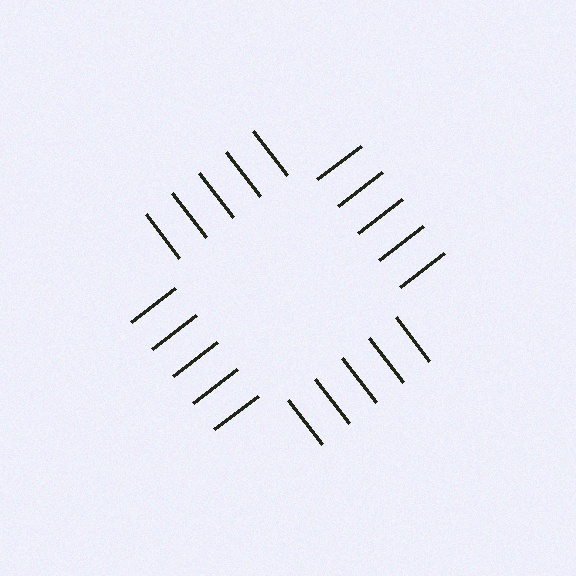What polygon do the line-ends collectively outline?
An illusory square — the line segments terminate on its edges but no continuous stroke is drawn.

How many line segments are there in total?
20 — 5 along each of the 4 edges.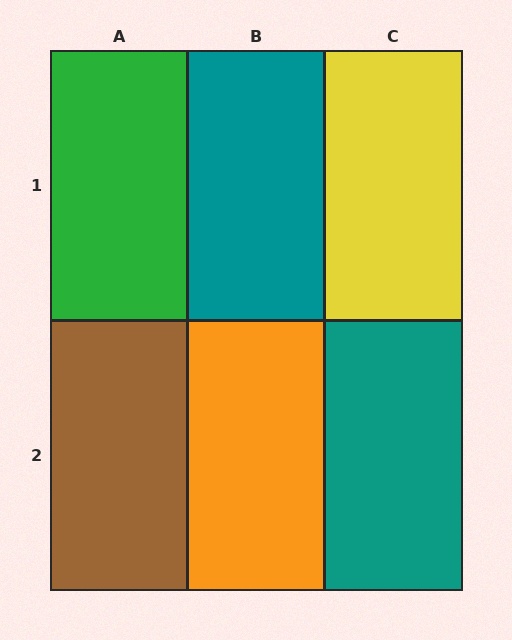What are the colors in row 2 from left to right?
Brown, orange, teal.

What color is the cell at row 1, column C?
Yellow.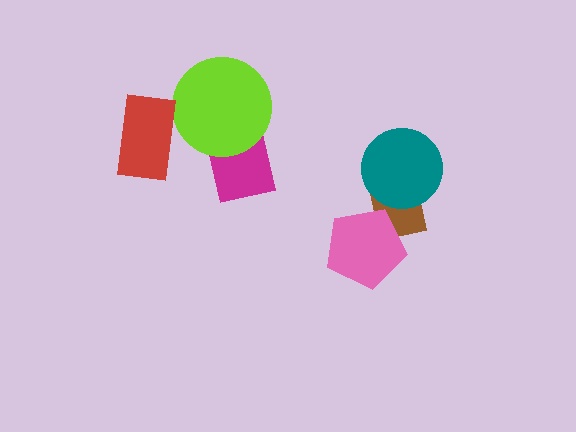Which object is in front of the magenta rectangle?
The lime circle is in front of the magenta rectangle.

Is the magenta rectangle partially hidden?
Yes, it is partially covered by another shape.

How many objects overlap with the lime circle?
1 object overlaps with the lime circle.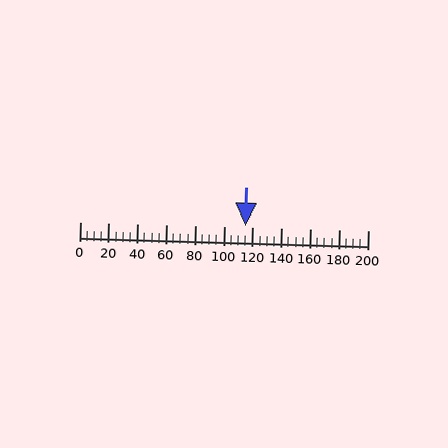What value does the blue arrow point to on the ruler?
The blue arrow points to approximately 115.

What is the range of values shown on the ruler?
The ruler shows values from 0 to 200.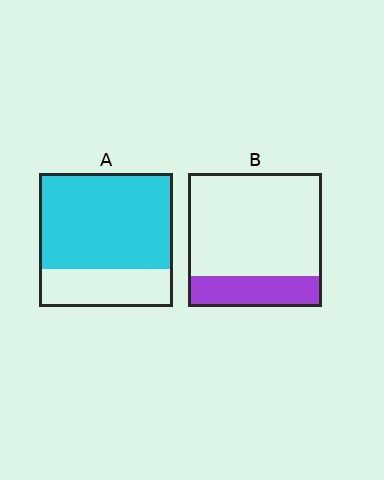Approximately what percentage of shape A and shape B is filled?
A is approximately 70% and B is approximately 25%.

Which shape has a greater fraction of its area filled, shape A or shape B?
Shape A.